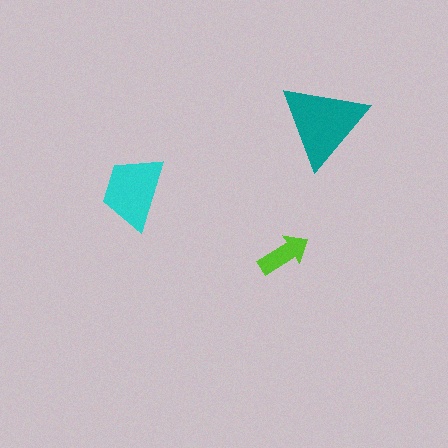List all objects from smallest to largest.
The lime arrow, the cyan trapezoid, the teal triangle.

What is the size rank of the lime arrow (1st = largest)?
3rd.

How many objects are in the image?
There are 3 objects in the image.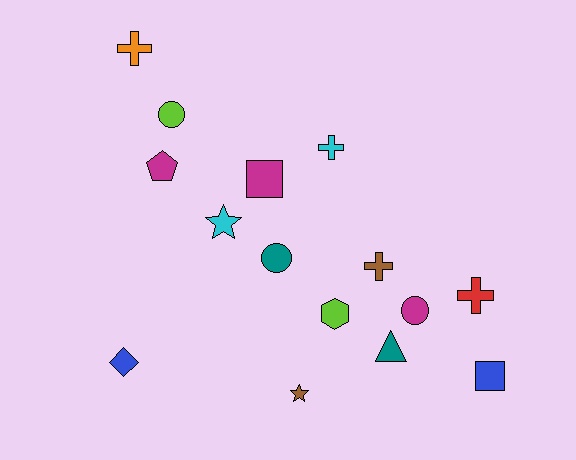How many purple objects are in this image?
There are no purple objects.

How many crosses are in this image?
There are 4 crosses.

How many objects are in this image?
There are 15 objects.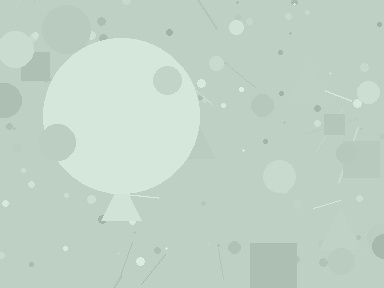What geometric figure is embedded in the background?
A circle is embedded in the background.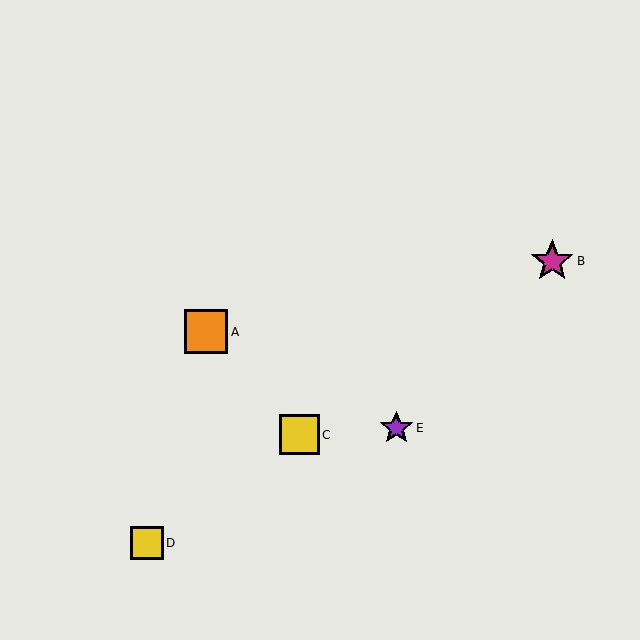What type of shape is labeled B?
Shape B is a magenta star.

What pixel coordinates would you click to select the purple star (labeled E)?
Click at (396, 428) to select the purple star E.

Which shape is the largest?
The orange square (labeled A) is the largest.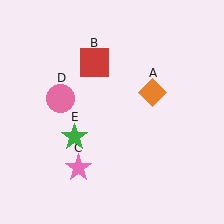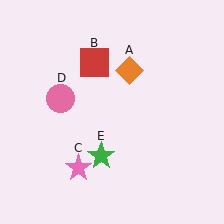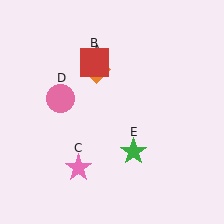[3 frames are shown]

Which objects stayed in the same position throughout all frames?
Red square (object B) and pink star (object C) and pink circle (object D) remained stationary.